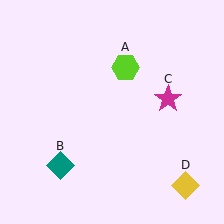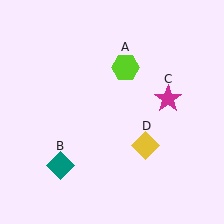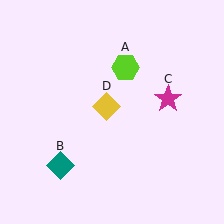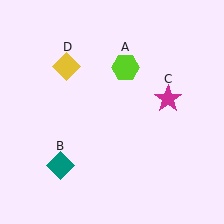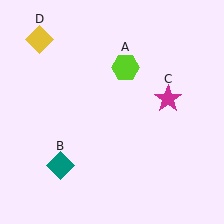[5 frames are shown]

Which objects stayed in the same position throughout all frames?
Lime hexagon (object A) and teal diamond (object B) and magenta star (object C) remained stationary.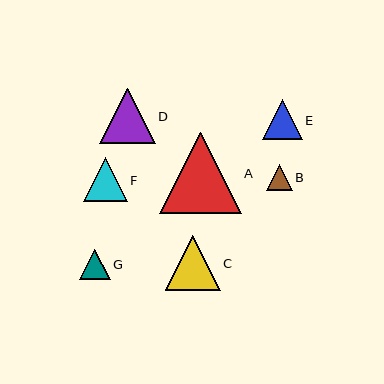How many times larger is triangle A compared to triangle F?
Triangle A is approximately 1.9 times the size of triangle F.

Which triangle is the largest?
Triangle A is the largest with a size of approximately 82 pixels.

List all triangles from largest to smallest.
From largest to smallest: A, D, C, F, E, G, B.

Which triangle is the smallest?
Triangle B is the smallest with a size of approximately 26 pixels.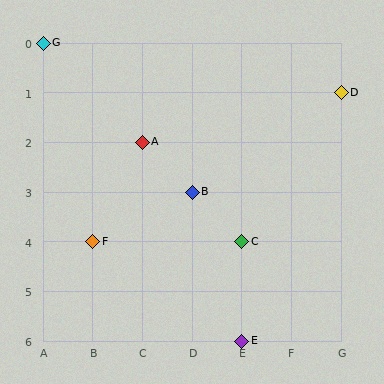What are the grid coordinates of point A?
Point A is at grid coordinates (C, 2).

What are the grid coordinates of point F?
Point F is at grid coordinates (B, 4).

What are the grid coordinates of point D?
Point D is at grid coordinates (G, 1).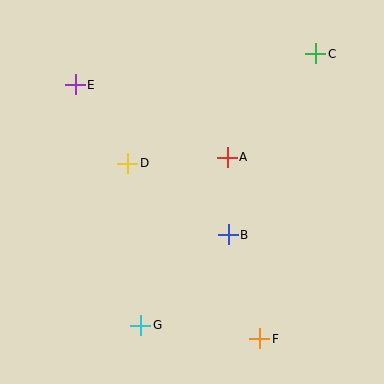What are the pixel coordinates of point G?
Point G is at (141, 325).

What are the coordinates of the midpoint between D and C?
The midpoint between D and C is at (222, 109).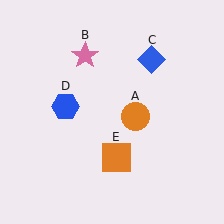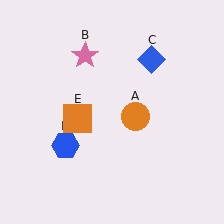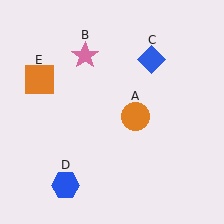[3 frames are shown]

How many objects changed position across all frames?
2 objects changed position: blue hexagon (object D), orange square (object E).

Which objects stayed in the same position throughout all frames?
Orange circle (object A) and pink star (object B) and blue diamond (object C) remained stationary.